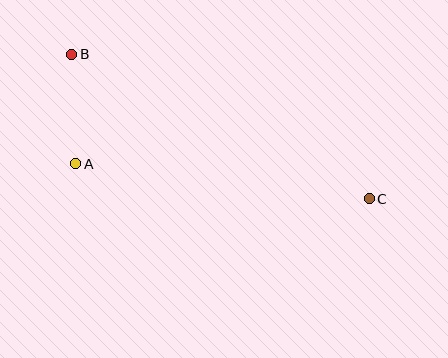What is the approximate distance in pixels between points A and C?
The distance between A and C is approximately 296 pixels.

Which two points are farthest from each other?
Points B and C are farthest from each other.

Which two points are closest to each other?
Points A and B are closest to each other.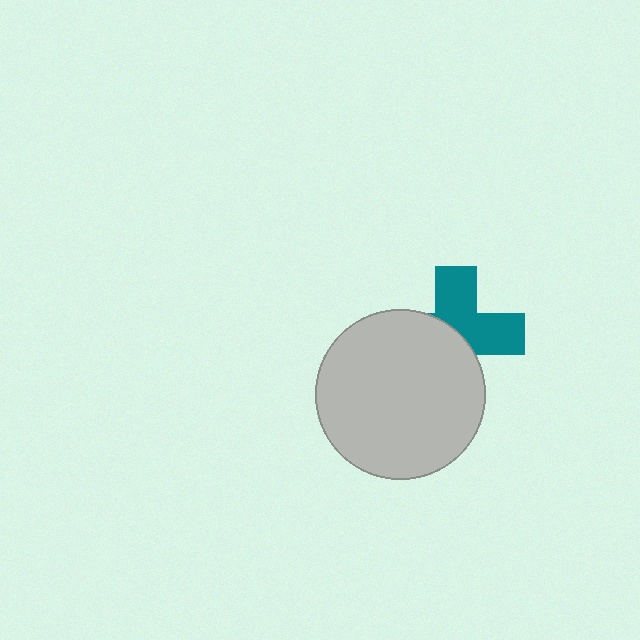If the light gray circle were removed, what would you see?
You would see the complete teal cross.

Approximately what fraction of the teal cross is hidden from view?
Roughly 51% of the teal cross is hidden behind the light gray circle.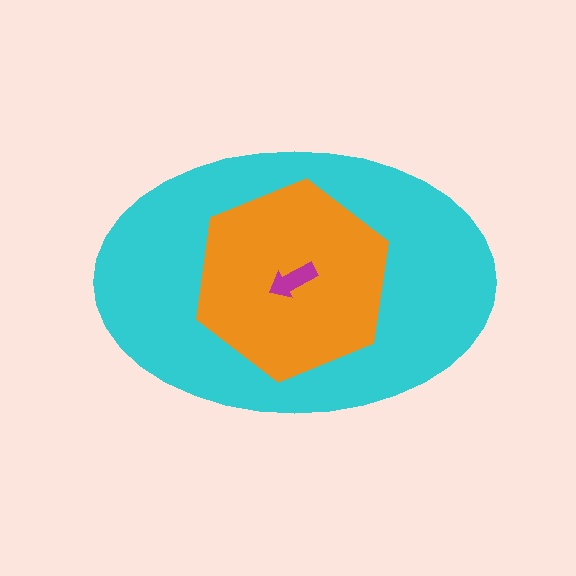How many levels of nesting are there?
3.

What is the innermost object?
The magenta arrow.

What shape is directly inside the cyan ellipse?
The orange hexagon.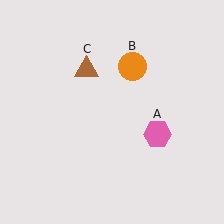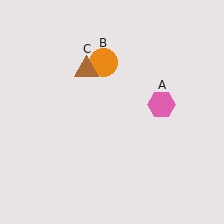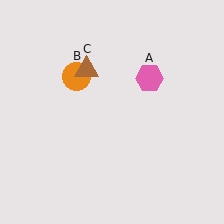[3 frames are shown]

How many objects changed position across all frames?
2 objects changed position: pink hexagon (object A), orange circle (object B).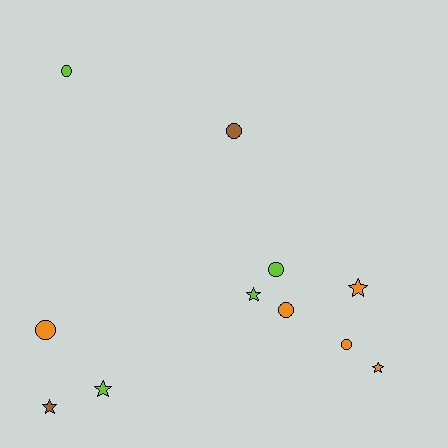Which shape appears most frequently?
Circle, with 6 objects.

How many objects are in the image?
There are 11 objects.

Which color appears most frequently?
Orange, with 5 objects.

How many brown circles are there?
There is 1 brown circle.